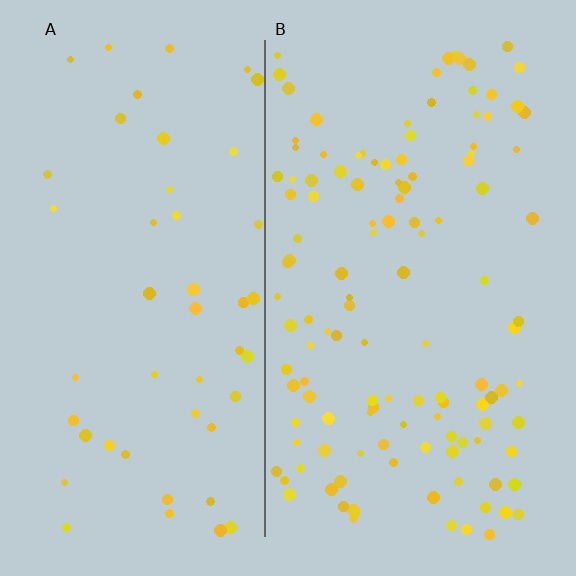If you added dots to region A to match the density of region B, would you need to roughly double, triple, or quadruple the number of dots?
Approximately triple.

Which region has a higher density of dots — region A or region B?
B (the right).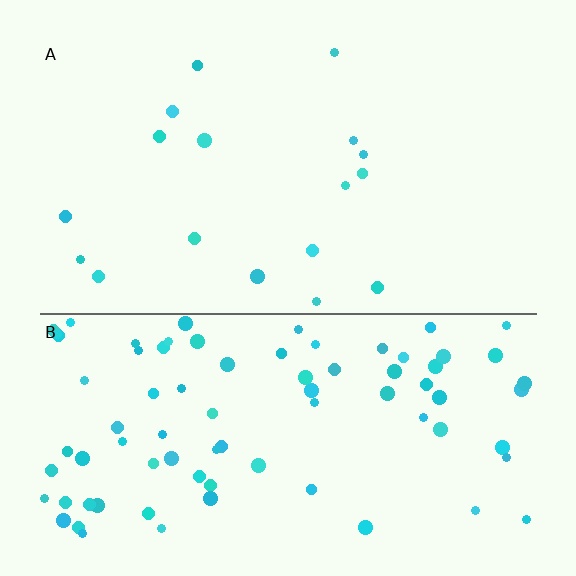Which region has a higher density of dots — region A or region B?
B (the bottom).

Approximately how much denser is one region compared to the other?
Approximately 4.8× — region B over region A.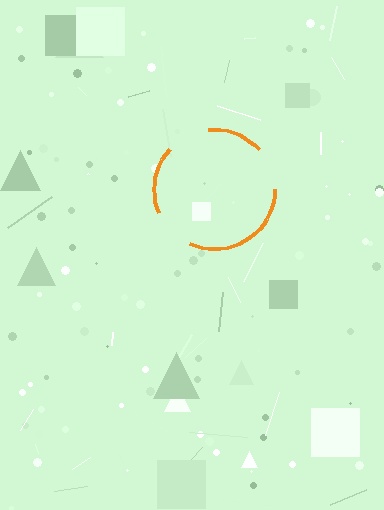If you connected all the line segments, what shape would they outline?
They would outline a circle.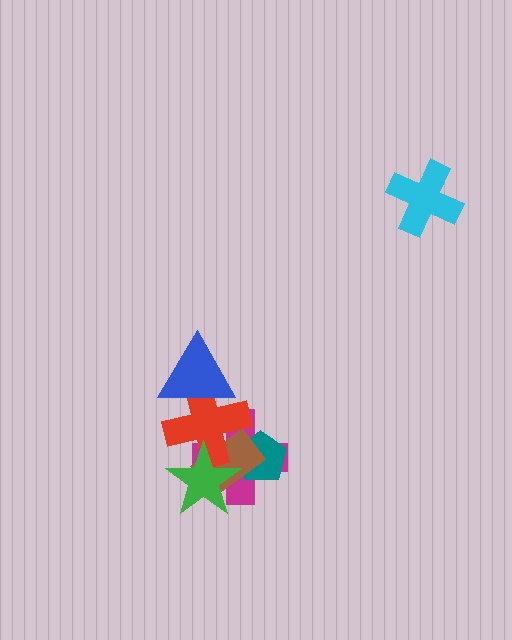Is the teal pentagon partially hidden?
Yes, it is partially covered by another shape.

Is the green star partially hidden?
No, no other shape covers it.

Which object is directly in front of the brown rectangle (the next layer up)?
The red cross is directly in front of the brown rectangle.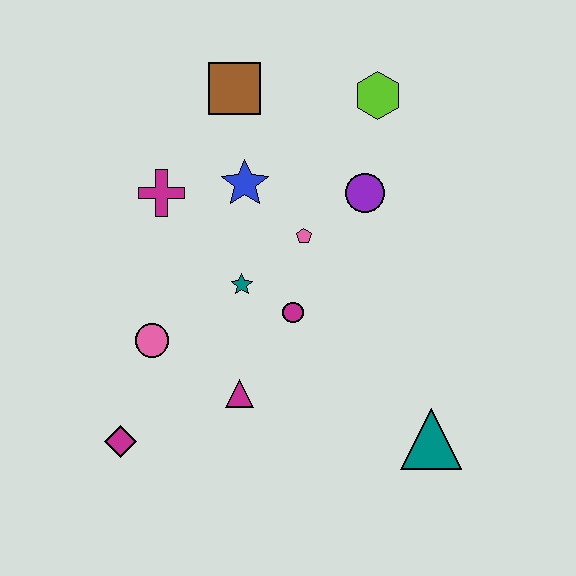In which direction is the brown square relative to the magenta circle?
The brown square is above the magenta circle.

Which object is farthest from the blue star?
The teal triangle is farthest from the blue star.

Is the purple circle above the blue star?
No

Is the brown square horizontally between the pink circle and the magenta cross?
No